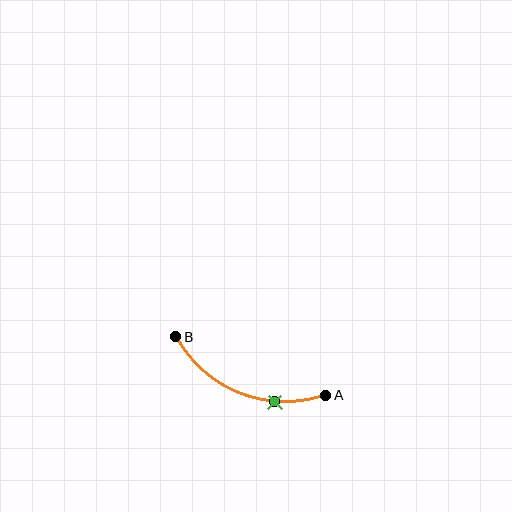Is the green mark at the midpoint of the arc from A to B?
No. The green mark lies on the arc but is closer to endpoint A. The arc midpoint would be at the point on the curve equidistant along the arc from both A and B.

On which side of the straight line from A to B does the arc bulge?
The arc bulges below the straight line connecting A and B.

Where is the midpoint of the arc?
The arc midpoint is the point on the curve farthest from the straight line joining A and B. It sits below that line.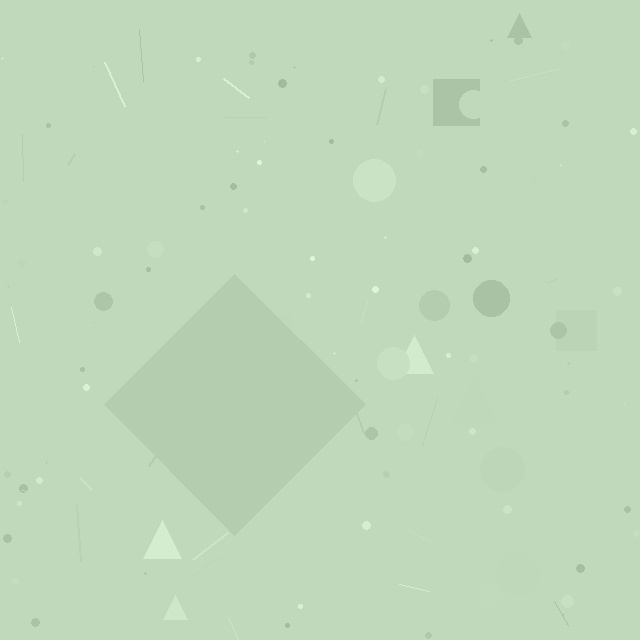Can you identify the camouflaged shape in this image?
The camouflaged shape is a diamond.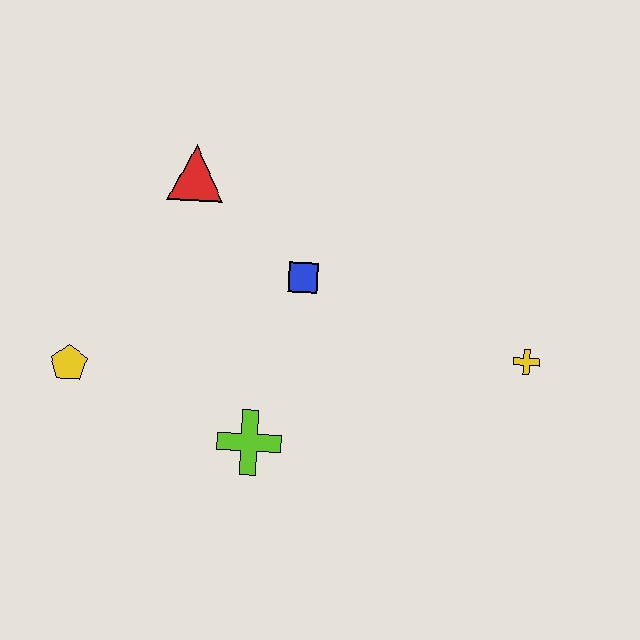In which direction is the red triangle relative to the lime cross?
The red triangle is above the lime cross.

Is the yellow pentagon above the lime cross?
Yes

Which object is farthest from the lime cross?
The yellow cross is farthest from the lime cross.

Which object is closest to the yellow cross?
The blue square is closest to the yellow cross.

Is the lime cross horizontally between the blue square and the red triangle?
Yes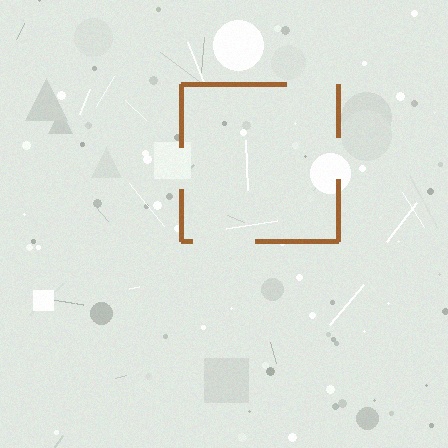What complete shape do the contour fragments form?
The contour fragments form a square.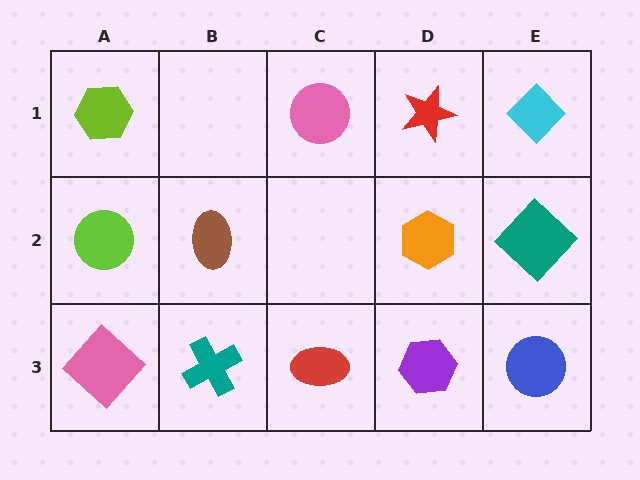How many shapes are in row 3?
5 shapes.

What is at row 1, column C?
A pink circle.